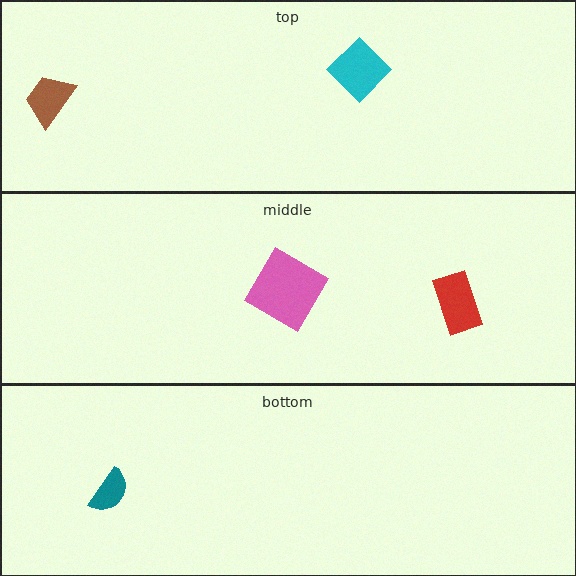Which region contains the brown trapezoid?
The top region.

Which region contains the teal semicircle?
The bottom region.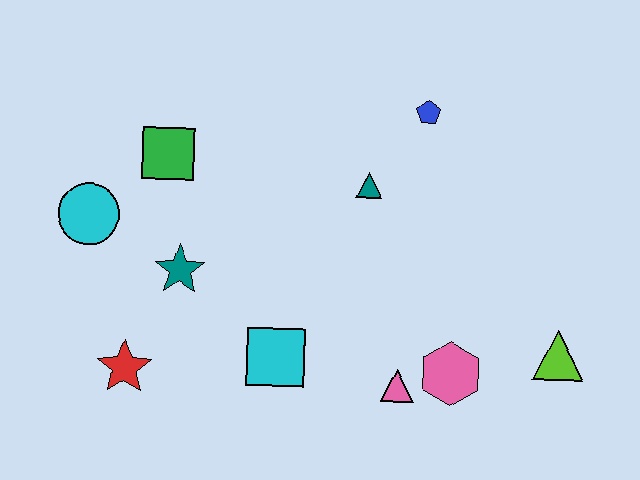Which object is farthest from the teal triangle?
The red star is farthest from the teal triangle.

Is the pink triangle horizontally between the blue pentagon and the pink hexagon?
No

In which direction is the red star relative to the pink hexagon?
The red star is to the left of the pink hexagon.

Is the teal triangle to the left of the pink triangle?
Yes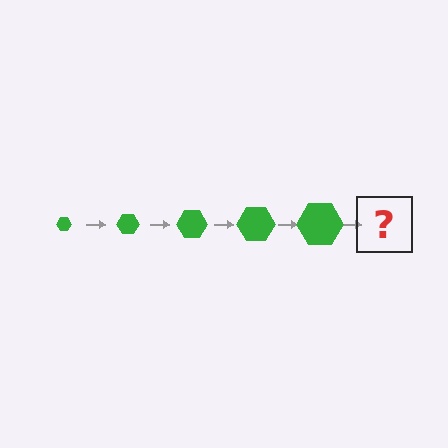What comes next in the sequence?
The next element should be a green hexagon, larger than the previous one.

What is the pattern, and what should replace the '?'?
The pattern is that the hexagon gets progressively larger each step. The '?' should be a green hexagon, larger than the previous one.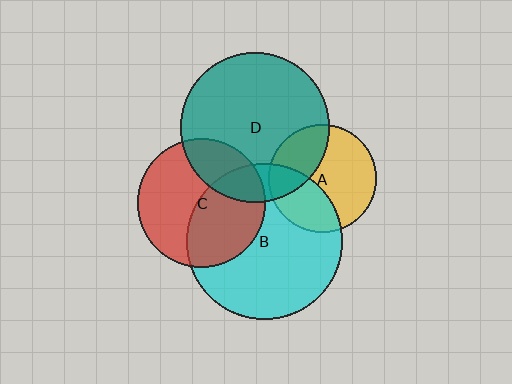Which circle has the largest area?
Circle B (cyan).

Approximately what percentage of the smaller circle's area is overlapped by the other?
Approximately 35%.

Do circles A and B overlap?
Yes.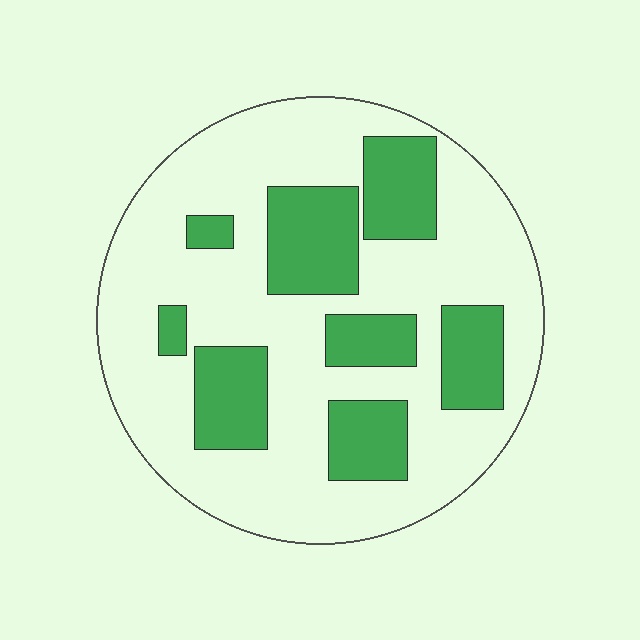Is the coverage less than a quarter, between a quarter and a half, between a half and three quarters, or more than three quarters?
Between a quarter and a half.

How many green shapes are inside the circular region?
8.